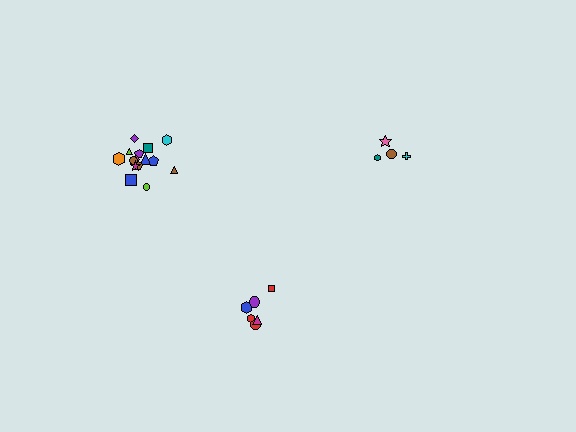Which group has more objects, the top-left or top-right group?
The top-left group.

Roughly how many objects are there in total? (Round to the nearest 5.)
Roughly 25 objects in total.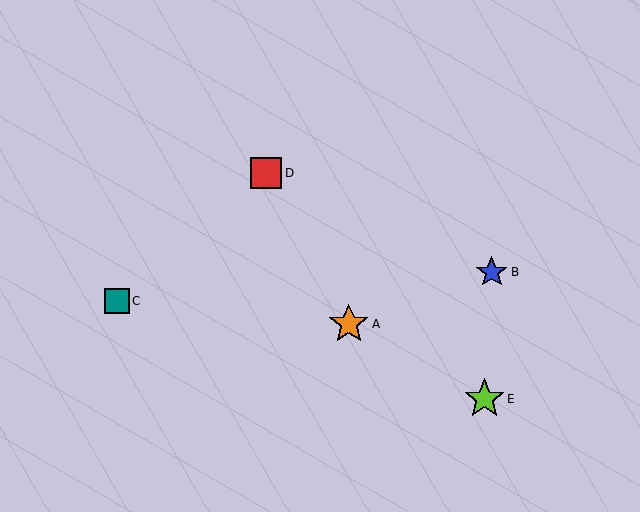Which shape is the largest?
The lime star (labeled E) is the largest.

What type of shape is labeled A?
Shape A is an orange star.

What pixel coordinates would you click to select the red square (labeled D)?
Click at (266, 173) to select the red square D.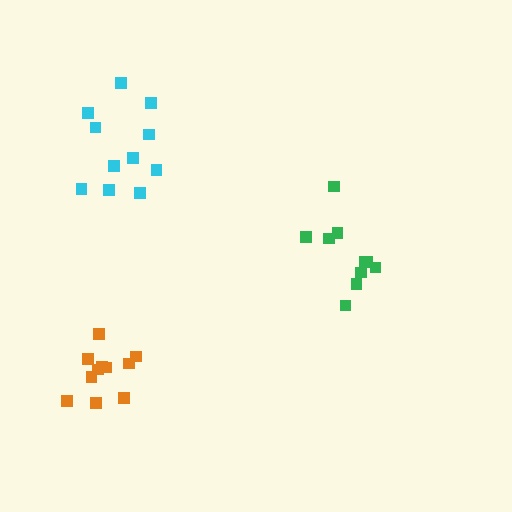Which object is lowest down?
The orange cluster is bottommost.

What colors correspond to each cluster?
The clusters are colored: green, cyan, orange.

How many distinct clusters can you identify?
There are 3 distinct clusters.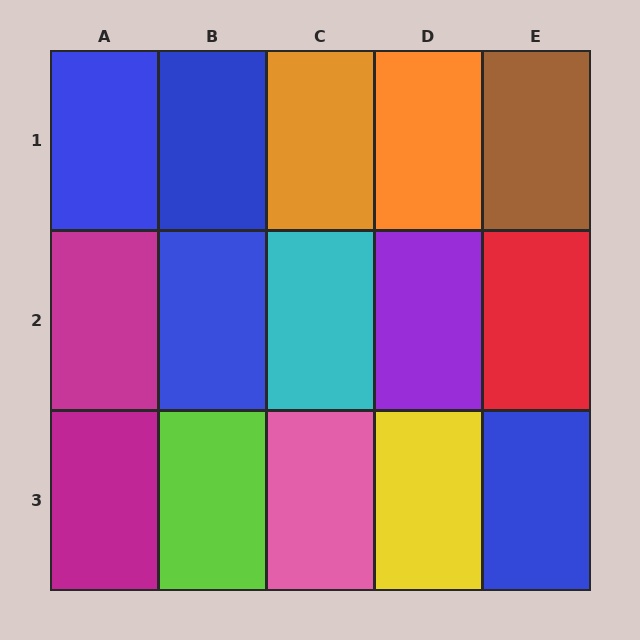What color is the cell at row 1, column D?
Orange.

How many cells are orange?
2 cells are orange.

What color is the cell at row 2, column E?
Red.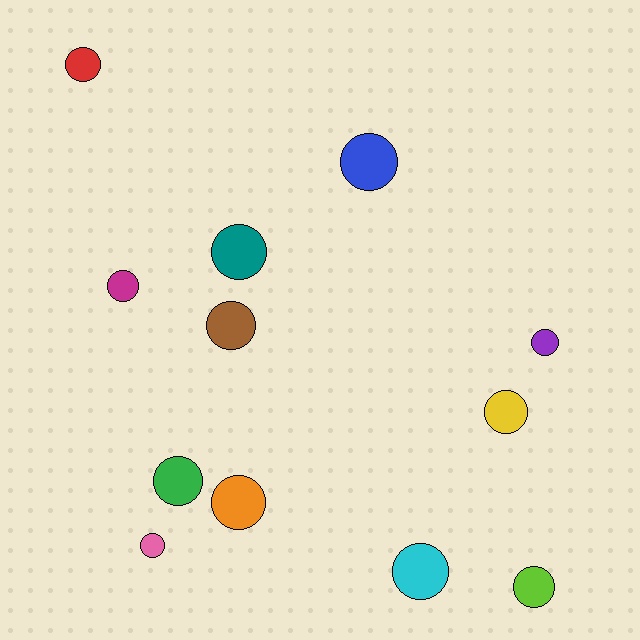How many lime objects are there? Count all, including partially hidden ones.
There is 1 lime object.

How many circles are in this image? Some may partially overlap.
There are 12 circles.